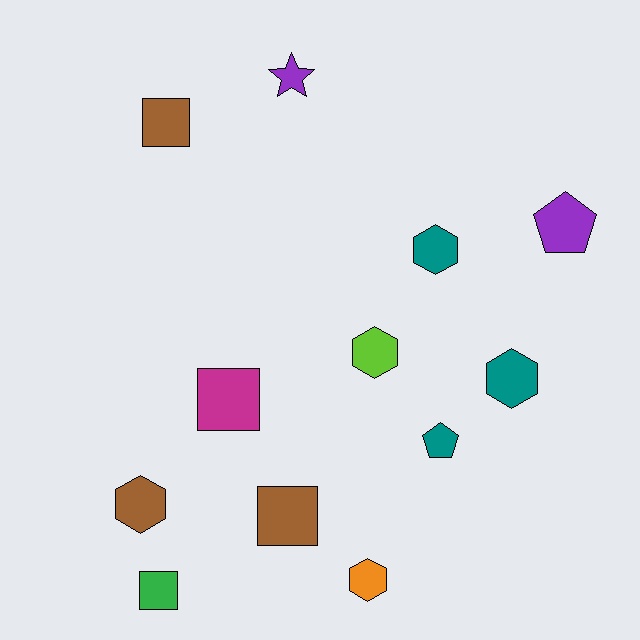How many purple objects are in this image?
There are 2 purple objects.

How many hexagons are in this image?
There are 5 hexagons.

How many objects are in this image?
There are 12 objects.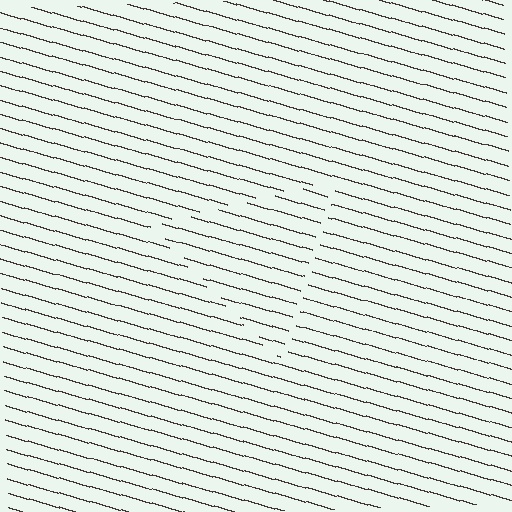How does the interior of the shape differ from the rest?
The interior of the shape contains the same grating, shifted by half a period — the contour is defined by the phase discontinuity where line-ends from the inner and outer gratings abut.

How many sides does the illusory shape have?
3 sides — the line-ends trace a triangle.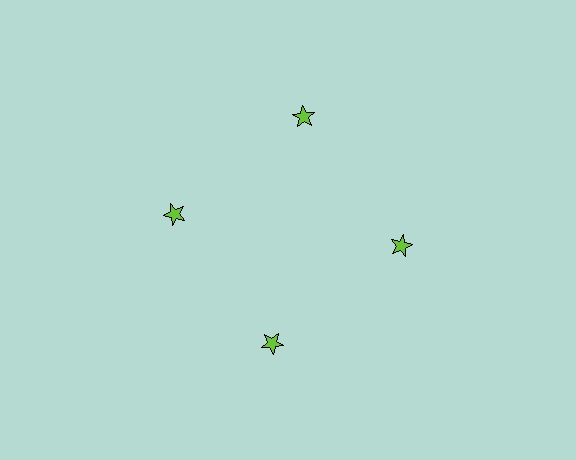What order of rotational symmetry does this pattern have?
This pattern has 4-fold rotational symmetry.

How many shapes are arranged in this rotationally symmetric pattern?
There are 4 shapes, arranged in 4 groups of 1.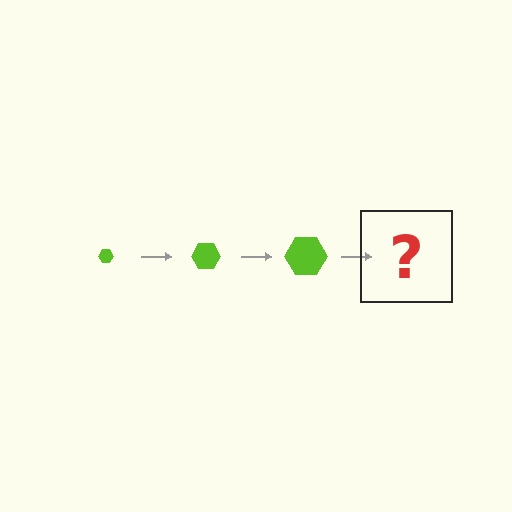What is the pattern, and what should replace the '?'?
The pattern is that the hexagon gets progressively larger each step. The '?' should be a lime hexagon, larger than the previous one.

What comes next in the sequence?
The next element should be a lime hexagon, larger than the previous one.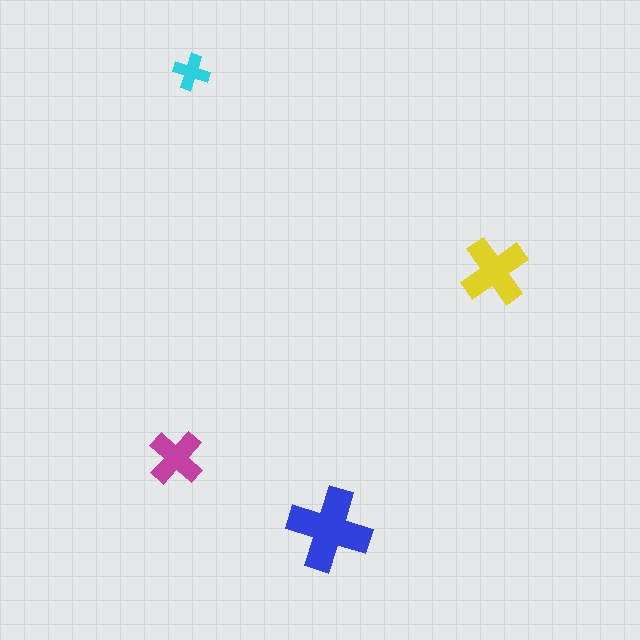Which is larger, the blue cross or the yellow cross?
The blue one.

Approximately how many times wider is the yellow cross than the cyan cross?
About 2 times wider.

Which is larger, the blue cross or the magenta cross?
The blue one.